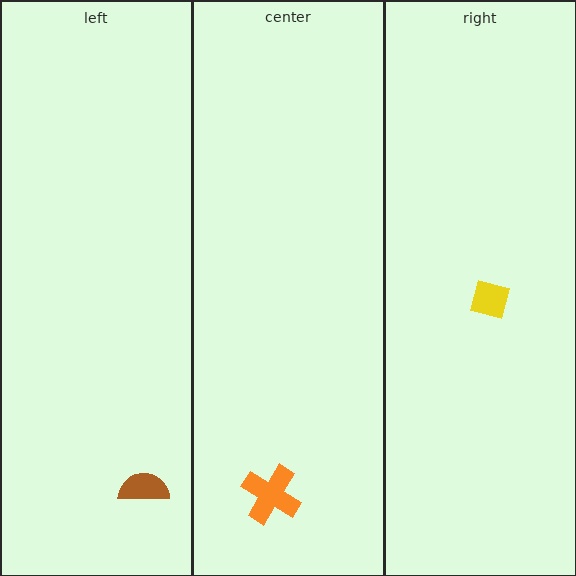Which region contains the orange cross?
The center region.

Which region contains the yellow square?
The right region.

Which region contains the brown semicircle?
The left region.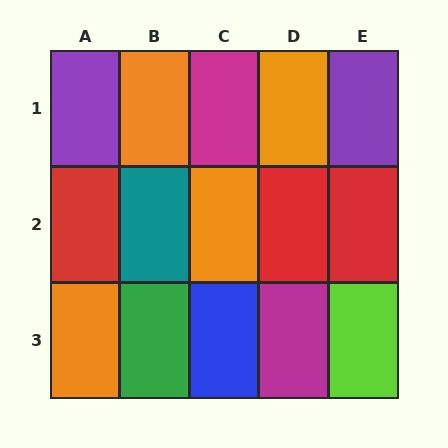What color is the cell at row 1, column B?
Orange.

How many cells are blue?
1 cell is blue.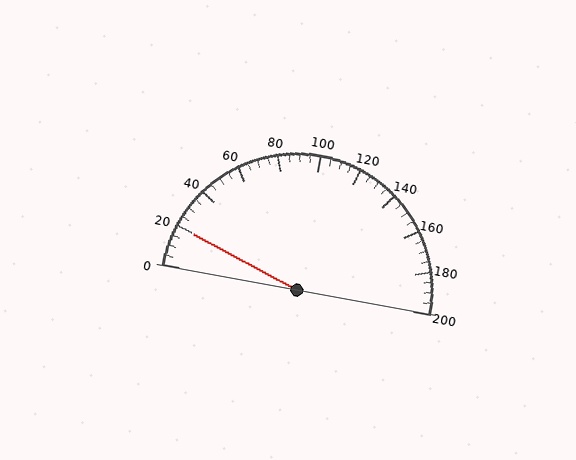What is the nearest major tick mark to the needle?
The nearest major tick mark is 20.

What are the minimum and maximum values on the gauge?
The gauge ranges from 0 to 200.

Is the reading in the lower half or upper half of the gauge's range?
The reading is in the lower half of the range (0 to 200).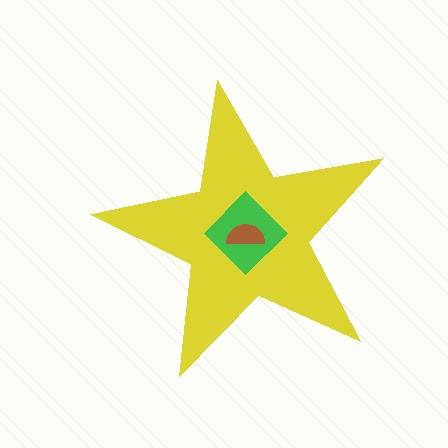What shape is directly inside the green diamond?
The brown semicircle.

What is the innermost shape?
The brown semicircle.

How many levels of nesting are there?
3.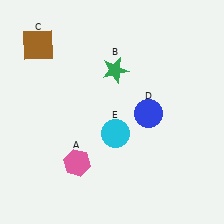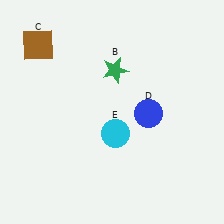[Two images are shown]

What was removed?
The pink hexagon (A) was removed in Image 2.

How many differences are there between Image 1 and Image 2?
There is 1 difference between the two images.